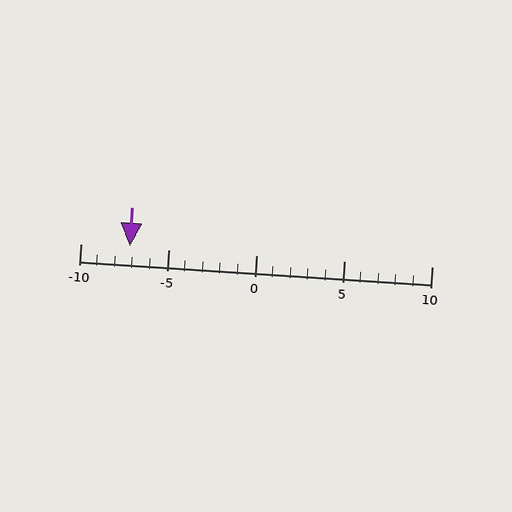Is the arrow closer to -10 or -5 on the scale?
The arrow is closer to -5.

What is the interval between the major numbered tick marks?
The major tick marks are spaced 5 units apart.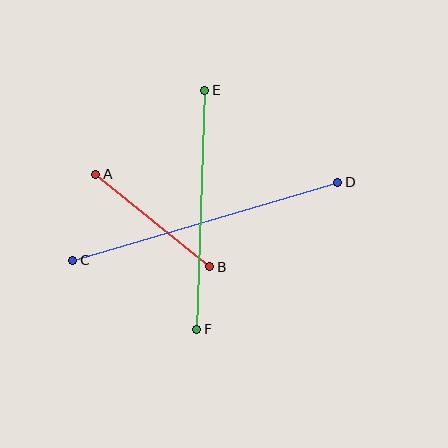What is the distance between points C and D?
The distance is approximately 276 pixels.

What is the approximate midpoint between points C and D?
The midpoint is at approximately (205, 221) pixels.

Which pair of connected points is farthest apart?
Points C and D are farthest apart.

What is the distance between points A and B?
The distance is approximately 147 pixels.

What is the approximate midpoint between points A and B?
The midpoint is at approximately (153, 221) pixels.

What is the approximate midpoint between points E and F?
The midpoint is at approximately (201, 210) pixels.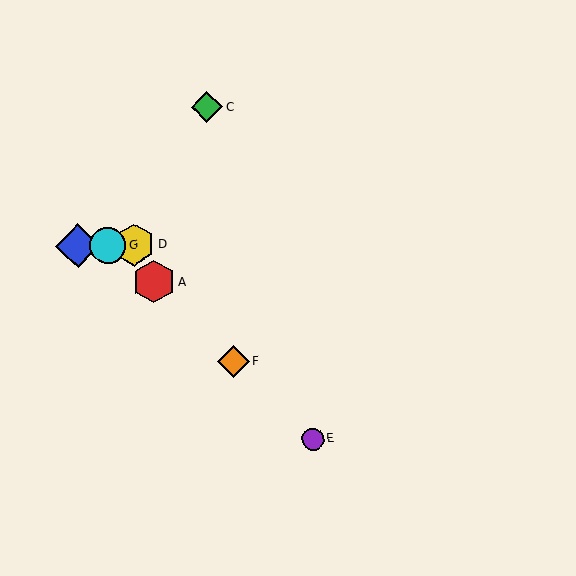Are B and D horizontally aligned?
Yes, both are at y≈246.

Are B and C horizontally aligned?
No, B is at y≈246 and C is at y≈107.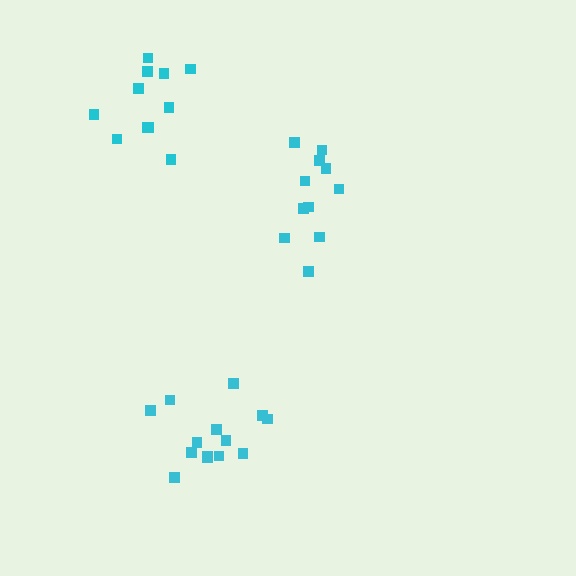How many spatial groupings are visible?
There are 3 spatial groupings.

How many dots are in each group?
Group 1: 14 dots, Group 2: 11 dots, Group 3: 11 dots (36 total).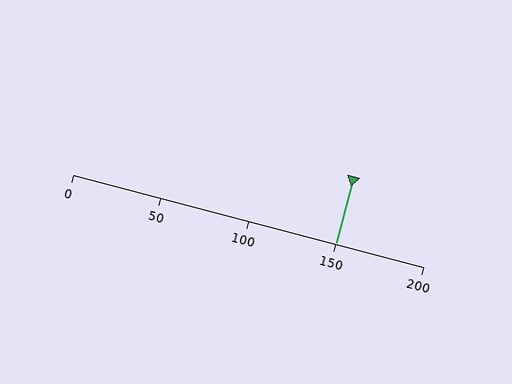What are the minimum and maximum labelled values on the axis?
The axis runs from 0 to 200.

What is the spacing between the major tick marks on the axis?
The major ticks are spaced 50 apart.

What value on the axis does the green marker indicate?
The marker indicates approximately 150.